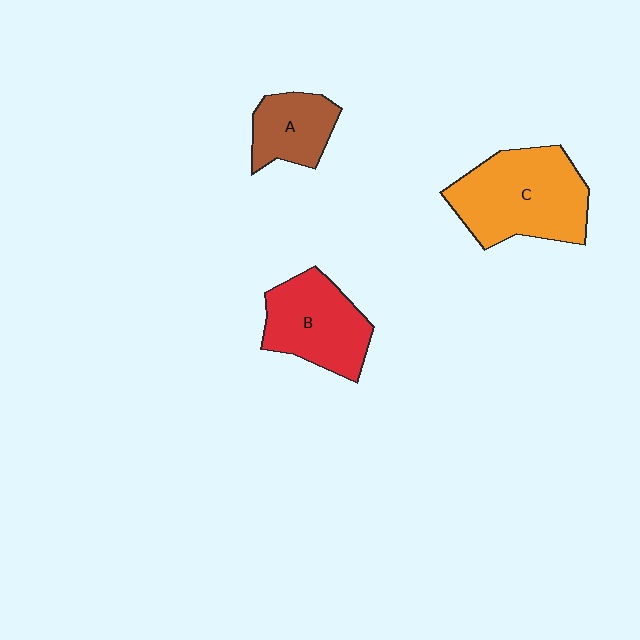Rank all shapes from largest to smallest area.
From largest to smallest: C (orange), B (red), A (brown).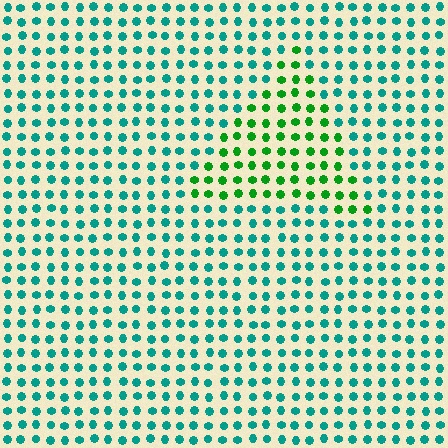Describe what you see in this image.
The image is filled with small teal elements in a uniform arrangement. A triangle-shaped region is visible where the elements are tinted to a slightly different hue, forming a subtle color boundary.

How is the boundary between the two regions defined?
The boundary is defined purely by a slight shift in hue (about 46 degrees). Spacing, size, and orientation are identical on both sides.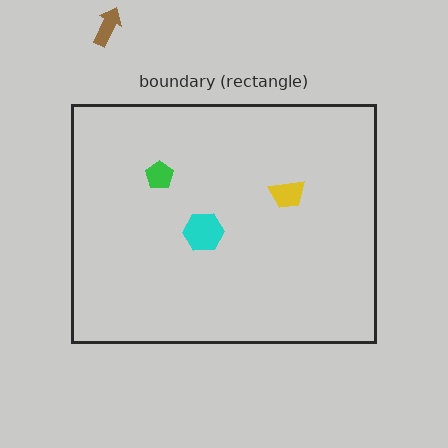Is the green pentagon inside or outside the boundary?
Inside.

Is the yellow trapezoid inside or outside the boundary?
Inside.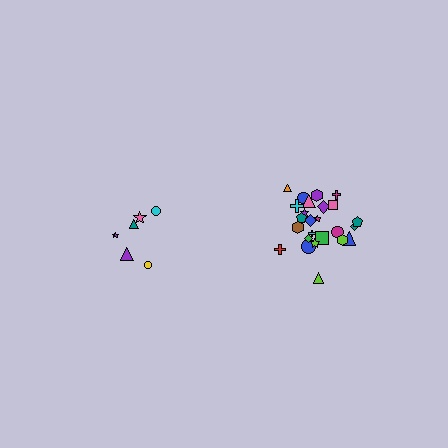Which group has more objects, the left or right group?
The right group.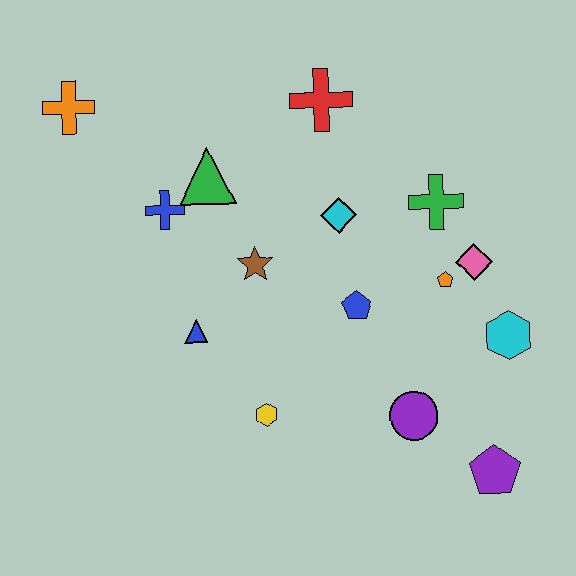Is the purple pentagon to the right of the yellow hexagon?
Yes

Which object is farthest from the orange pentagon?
The orange cross is farthest from the orange pentagon.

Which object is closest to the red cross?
The cyan diamond is closest to the red cross.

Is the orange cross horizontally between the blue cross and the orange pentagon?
No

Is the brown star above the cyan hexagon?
Yes